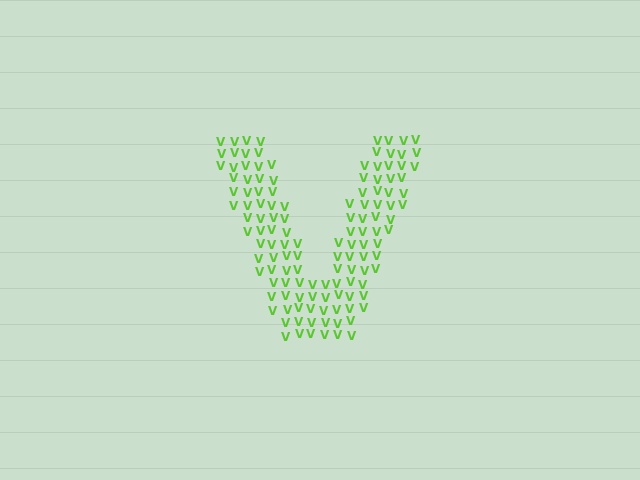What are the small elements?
The small elements are letter V's.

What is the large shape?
The large shape is the letter V.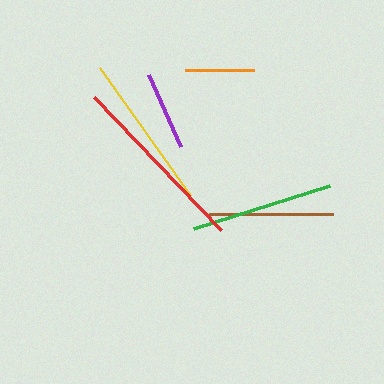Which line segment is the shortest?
The orange line is the shortest at approximately 68 pixels.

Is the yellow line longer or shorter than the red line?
The red line is longer than the yellow line.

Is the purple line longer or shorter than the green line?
The green line is longer than the purple line.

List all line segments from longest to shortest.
From longest to shortest: red, yellow, green, brown, purple, orange.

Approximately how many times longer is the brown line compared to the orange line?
The brown line is approximately 1.8 times the length of the orange line.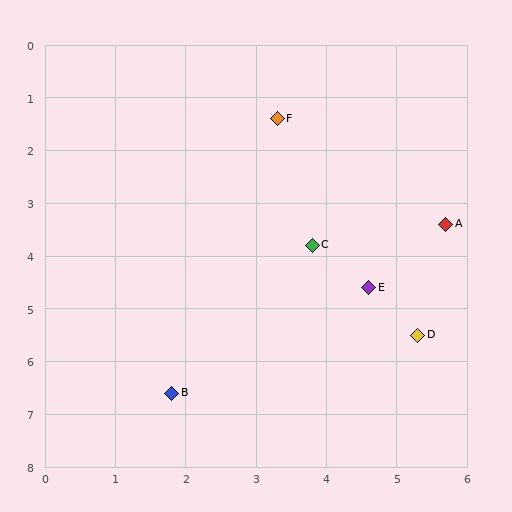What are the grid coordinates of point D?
Point D is at approximately (5.3, 5.5).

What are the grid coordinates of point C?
Point C is at approximately (3.8, 3.8).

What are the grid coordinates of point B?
Point B is at approximately (1.8, 6.6).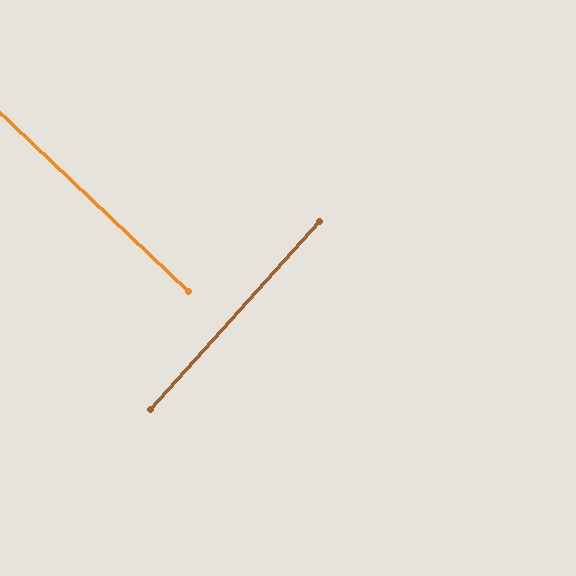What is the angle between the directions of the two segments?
Approximately 88 degrees.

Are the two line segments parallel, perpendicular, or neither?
Perpendicular — they meet at approximately 88°.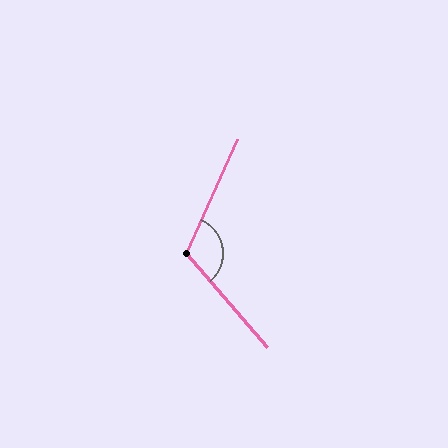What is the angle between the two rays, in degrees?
Approximately 115 degrees.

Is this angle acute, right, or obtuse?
It is obtuse.